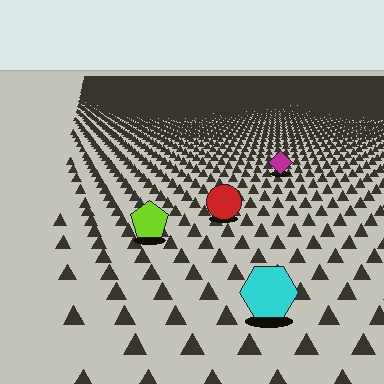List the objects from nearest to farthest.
From nearest to farthest: the cyan hexagon, the lime pentagon, the red circle, the magenta diamond.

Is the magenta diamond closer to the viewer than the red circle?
No. The red circle is closer — you can tell from the texture gradient: the ground texture is coarser near it.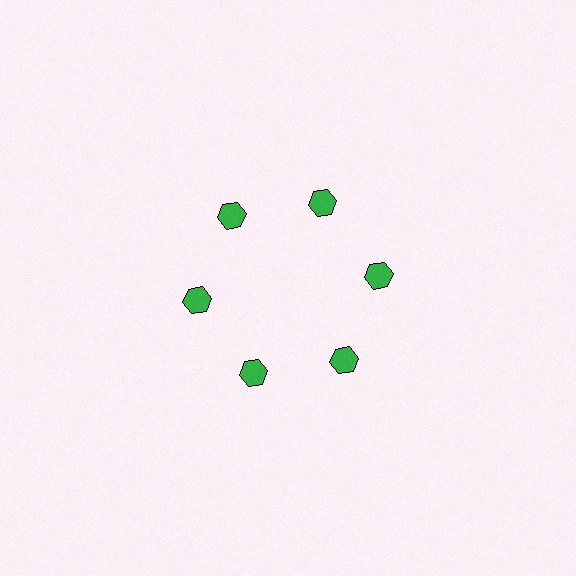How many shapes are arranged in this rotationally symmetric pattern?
There are 6 shapes, arranged in 6 groups of 1.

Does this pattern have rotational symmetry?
Yes, this pattern has 6-fold rotational symmetry. It looks the same after rotating 60 degrees around the center.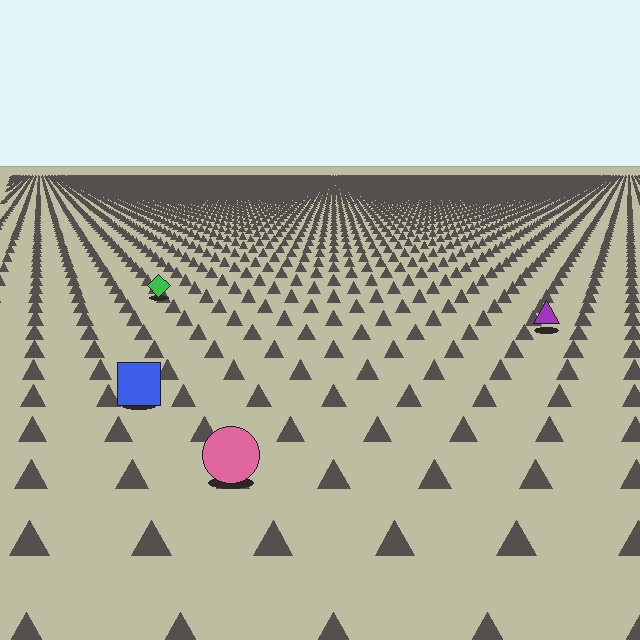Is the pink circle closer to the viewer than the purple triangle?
Yes. The pink circle is closer — you can tell from the texture gradient: the ground texture is coarser near it.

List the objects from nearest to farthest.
From nearest to farthest: the pink circle, the blue square, the purple triangle, the green diamond.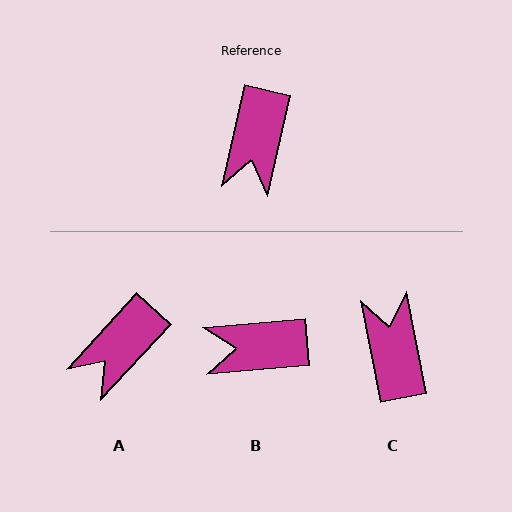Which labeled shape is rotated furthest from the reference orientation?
C, about 156 degrees away.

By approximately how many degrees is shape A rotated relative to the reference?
Approximately 30 degrees clockwise.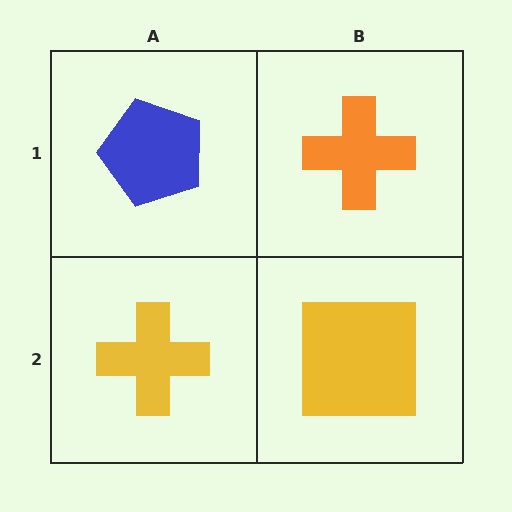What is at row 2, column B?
A yellow square.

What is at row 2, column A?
A yellow cross.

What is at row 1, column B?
An orange cross.